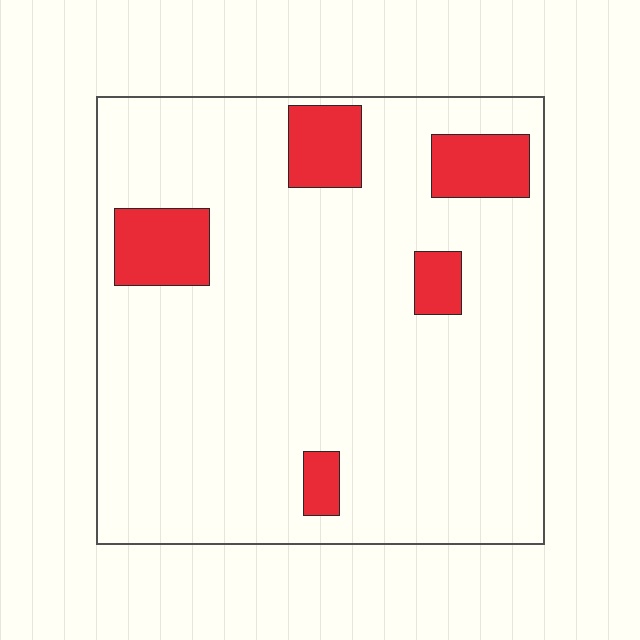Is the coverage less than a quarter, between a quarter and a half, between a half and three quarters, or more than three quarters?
Less than a quarter.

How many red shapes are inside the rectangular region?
5.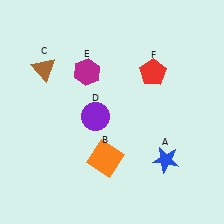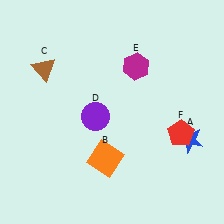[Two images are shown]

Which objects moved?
The objects that moved are: the blue star (A), the magenta hexagon (E), the red pentagon (F).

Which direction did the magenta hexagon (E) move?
The magenta hexagon (E) moved right.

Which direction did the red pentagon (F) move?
The red pentagon (F) moved down.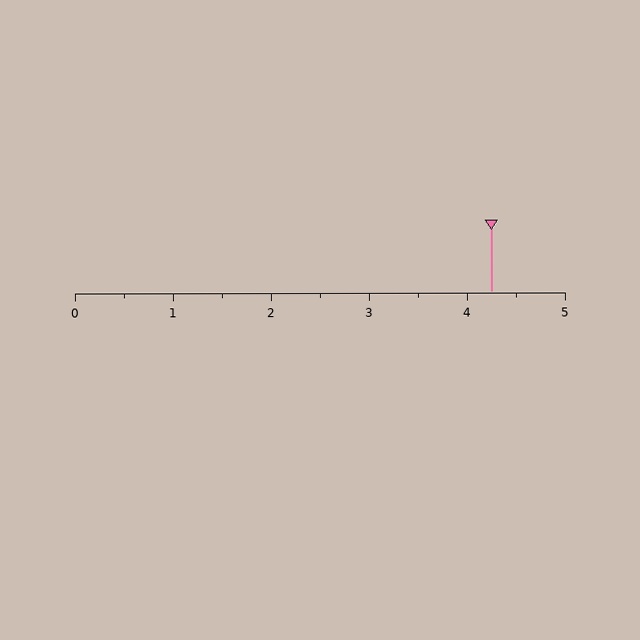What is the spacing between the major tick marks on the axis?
The major ticks are spaced 1 apart.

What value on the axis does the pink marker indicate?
The marker indicates approximately 4.2.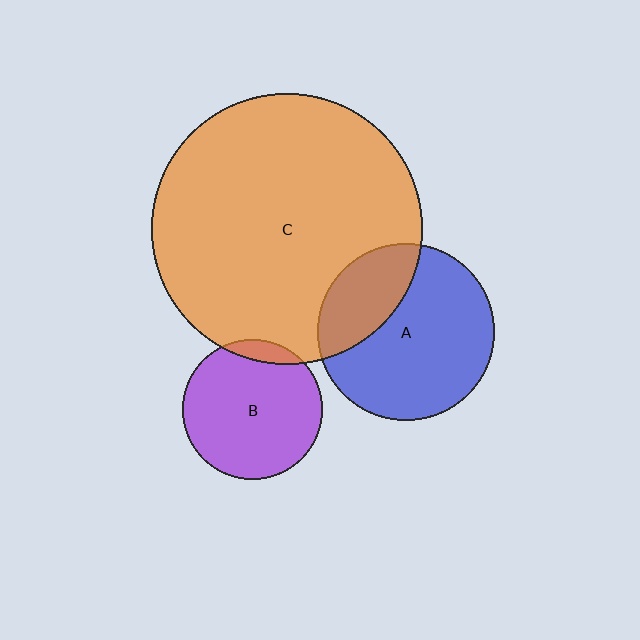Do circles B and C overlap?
Yes.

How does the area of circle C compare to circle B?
Approximately 3.8 times.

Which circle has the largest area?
Circle C (orange).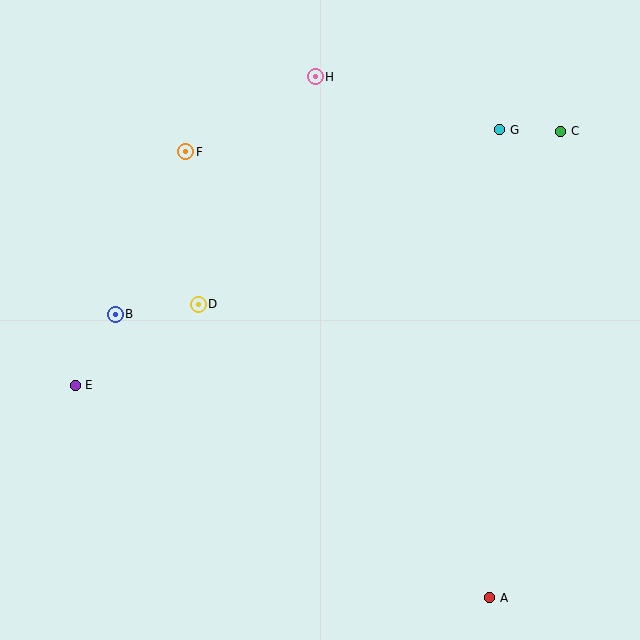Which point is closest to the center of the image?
Point D at (198, 304) is closest to the center.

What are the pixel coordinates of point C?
Point C is at (561, 131).